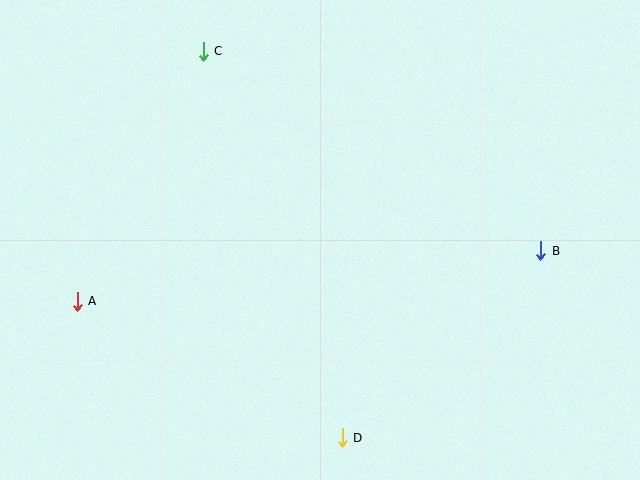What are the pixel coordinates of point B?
Point B is at (541, 251).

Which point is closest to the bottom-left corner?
Point A is closest to the bottom-left corner.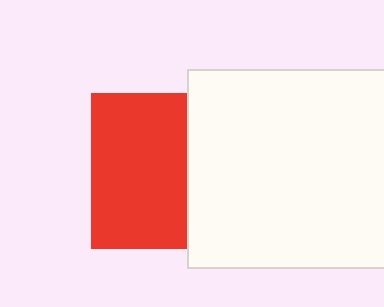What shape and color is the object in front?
The object in front is a white square.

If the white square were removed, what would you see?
You would see the complete red square.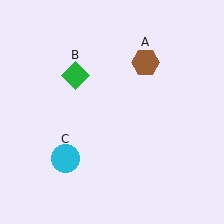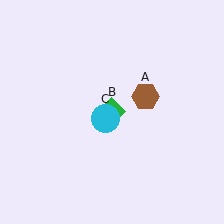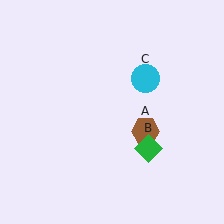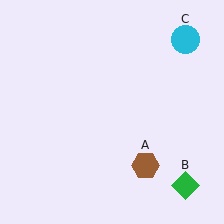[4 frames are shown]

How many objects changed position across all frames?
3 objects changed position: brown hexagon (object A), green diamond (object B), cyan circle (object C).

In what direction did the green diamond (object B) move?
The green diamond (object B) moved down and to the right.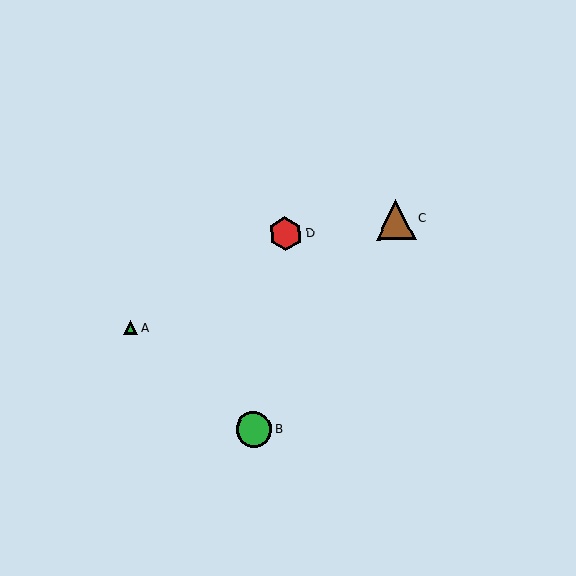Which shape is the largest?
The brown triangle (labeled C) is the largest.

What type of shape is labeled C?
Shape C is a brown triangle.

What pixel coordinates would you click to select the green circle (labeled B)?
Click at (254, 430) to select the green circle B.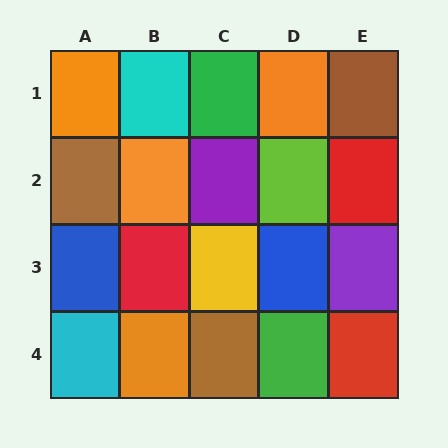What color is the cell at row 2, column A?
Brown.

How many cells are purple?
2 cells are purple.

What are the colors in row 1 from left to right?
Orange, cyan, green, orange, brown.